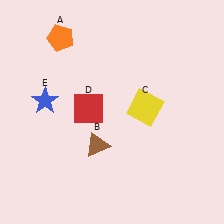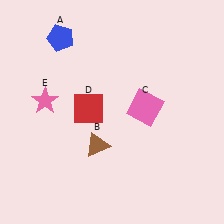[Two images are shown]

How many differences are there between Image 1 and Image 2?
There are 3 differences between the two images.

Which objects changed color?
A changed from orange to blue. C changed from yellow to pink. E changed from blue to pink.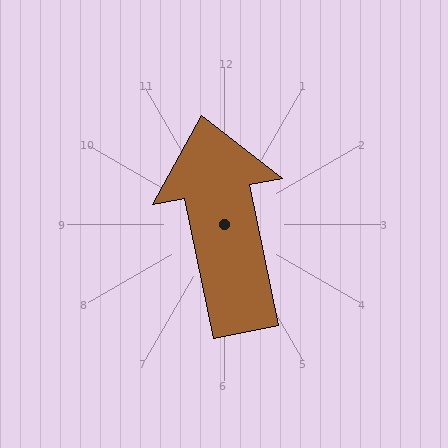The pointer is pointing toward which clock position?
Roughly 12 o'clock.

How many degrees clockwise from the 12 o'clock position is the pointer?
Approximately 348 degrees.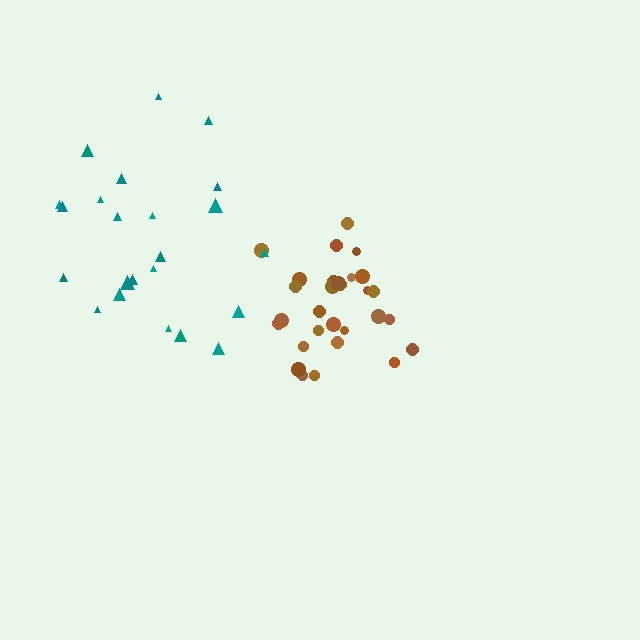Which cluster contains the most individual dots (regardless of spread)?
Brown (29).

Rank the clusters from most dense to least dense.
brown, teal.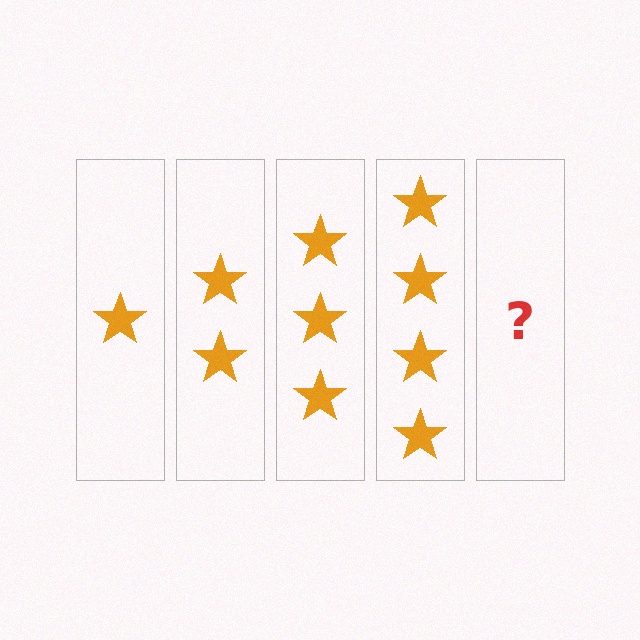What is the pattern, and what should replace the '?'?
The pattern is that each step adds one more star. The '?' should be 5 stars.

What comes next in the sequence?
The next element should be 5 stars.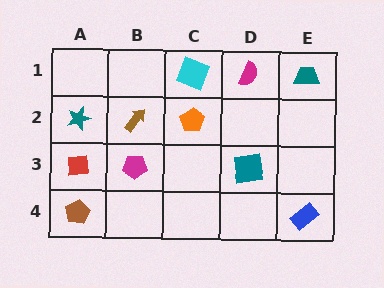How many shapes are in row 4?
2 shapes.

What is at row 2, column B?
A brown arrow.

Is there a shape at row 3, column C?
No, that cell is empty.